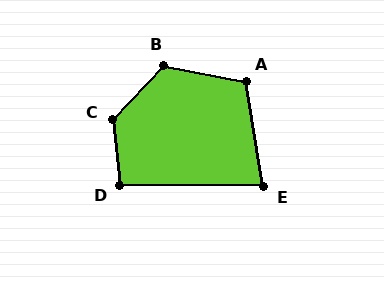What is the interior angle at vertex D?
Approximately 97 degrees (obtuse).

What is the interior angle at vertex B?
Approximately 123 degrees (obtuse).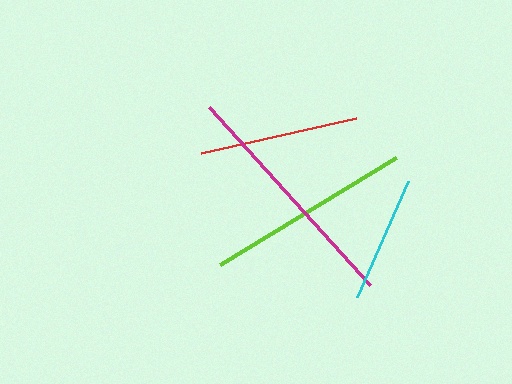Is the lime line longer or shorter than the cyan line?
The lime line is longer than the cyan line.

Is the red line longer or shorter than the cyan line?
The red line is longer than the cyan line.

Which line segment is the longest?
The magenta line is the longest at approximately 240 pixels.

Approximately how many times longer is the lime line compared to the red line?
The lime line is approximately 1.3 times the length of the red line.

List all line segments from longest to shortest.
From longest to shortest: magenta, lime, red, cyan.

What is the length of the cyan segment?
The cyan segment is approximately 126 pixels long.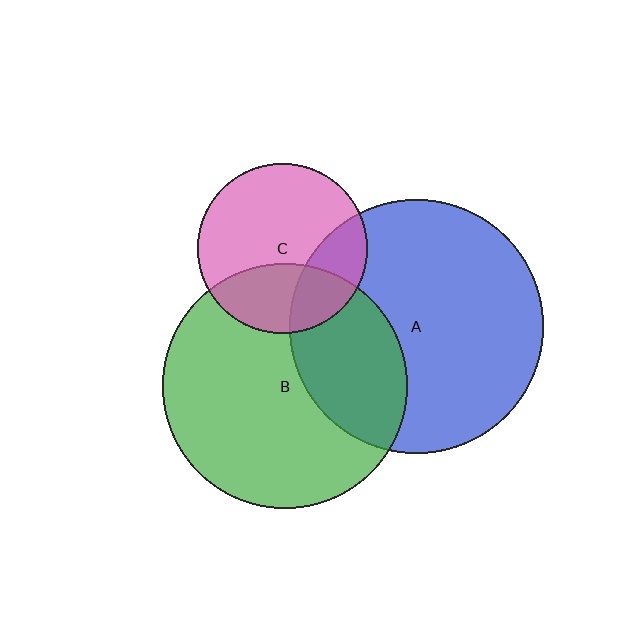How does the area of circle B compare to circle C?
Approximately 2.1 times.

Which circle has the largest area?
Circle A (blue).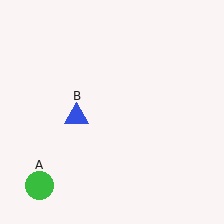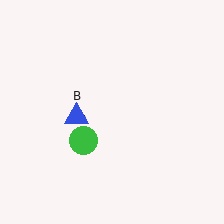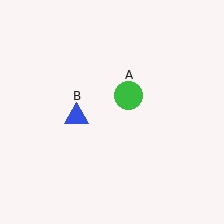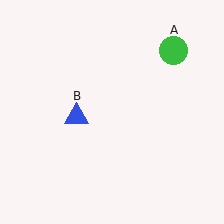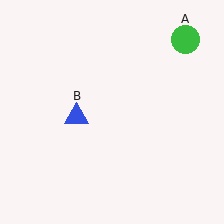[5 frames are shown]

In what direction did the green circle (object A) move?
The green circle (object A) moved up and to the right.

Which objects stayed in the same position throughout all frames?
Blue triangle (object B) remained stationary.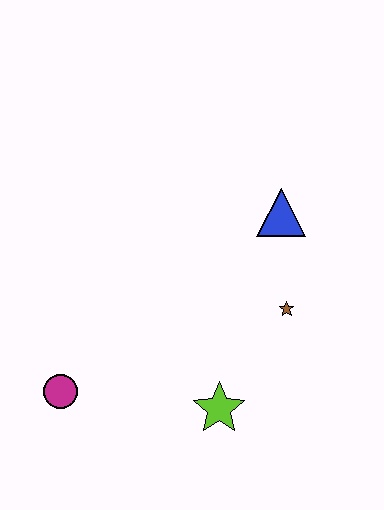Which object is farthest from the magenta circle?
The blue triangle is farthest from the magenta circle.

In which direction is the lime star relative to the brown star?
The lime star is below the brown star.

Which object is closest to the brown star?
The blue triangle is closest to the brown star.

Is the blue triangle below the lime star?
No